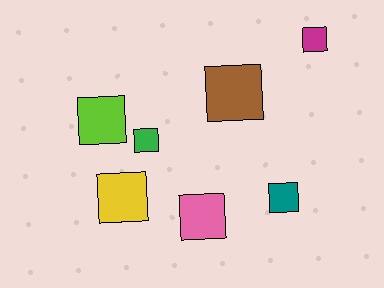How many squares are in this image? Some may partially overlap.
There are 7 squares.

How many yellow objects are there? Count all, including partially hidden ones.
There is 1 yellow object.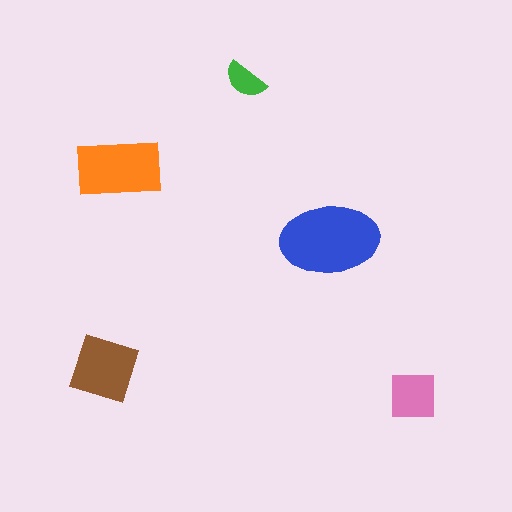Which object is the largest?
The blue ellipse.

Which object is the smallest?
The green semicircle.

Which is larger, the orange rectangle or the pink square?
The orange rectangle.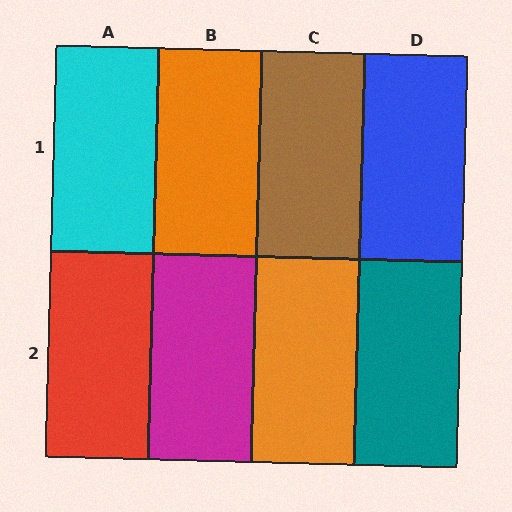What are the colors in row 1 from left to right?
Cyan, orange, brown, blue.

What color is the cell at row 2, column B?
Magenta.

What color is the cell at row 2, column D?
Teal.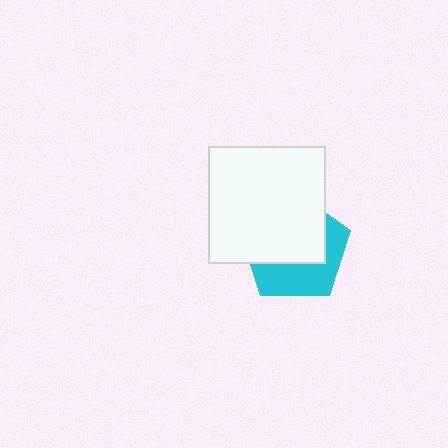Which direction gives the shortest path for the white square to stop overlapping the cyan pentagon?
Moving toward the upper-left gives the shortest separation.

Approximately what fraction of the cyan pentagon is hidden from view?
Roughly 58% of the cyan pentagon is hidden behind the white square.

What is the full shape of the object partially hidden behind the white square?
The partially hidden object is a cyan pentagon.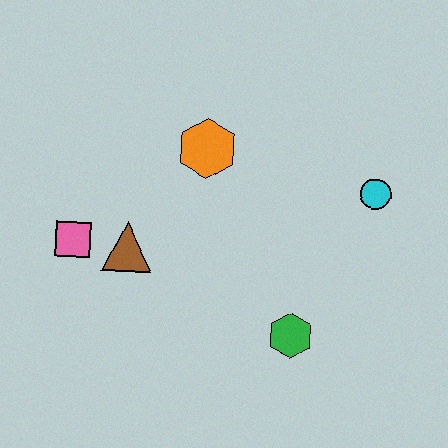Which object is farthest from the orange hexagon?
The green hexagon is farthest from the orange hexagon.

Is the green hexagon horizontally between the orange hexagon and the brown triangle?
No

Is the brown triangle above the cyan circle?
No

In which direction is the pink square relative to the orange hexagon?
The pink square is to the left of the orange hexagon.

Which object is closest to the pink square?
The brown triangle is closest to the pink square.